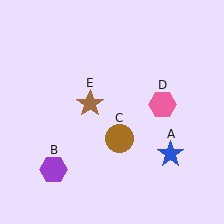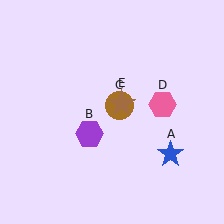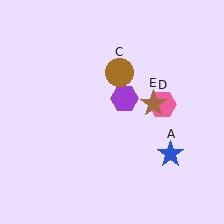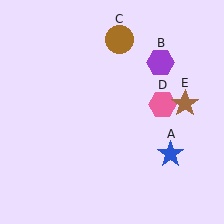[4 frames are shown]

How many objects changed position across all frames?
3 objects changed position: purple hexagon (object B), brown circle (object C), brown star (object E).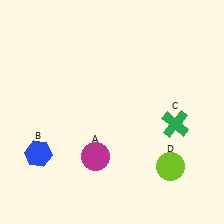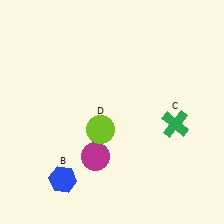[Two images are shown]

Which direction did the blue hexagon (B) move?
The blue hexagon (B) moved down.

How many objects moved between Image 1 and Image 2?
2 objects moved between the two images.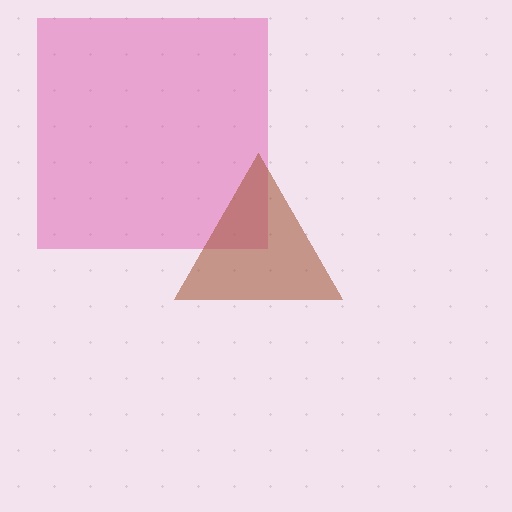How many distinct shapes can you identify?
There are 2 distinct shapes: a pink square, a brown triangle.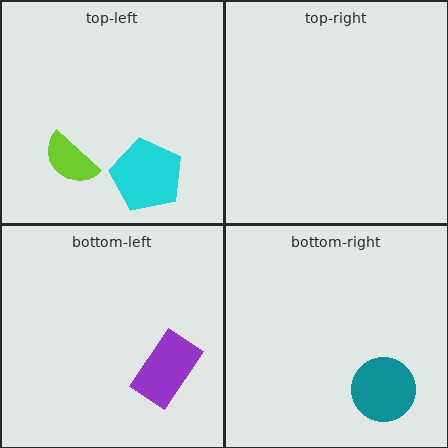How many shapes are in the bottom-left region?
1.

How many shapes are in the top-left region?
2.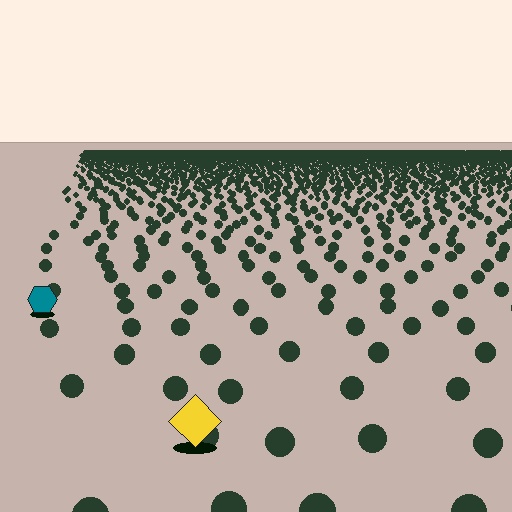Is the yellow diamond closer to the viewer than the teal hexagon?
Yes. The yellow diamond is closer — you can tell from the texture gradient: the ground texture is coarser near it.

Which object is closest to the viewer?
The yellow diamond is closest. The texture marks near it are larger and more spread out.